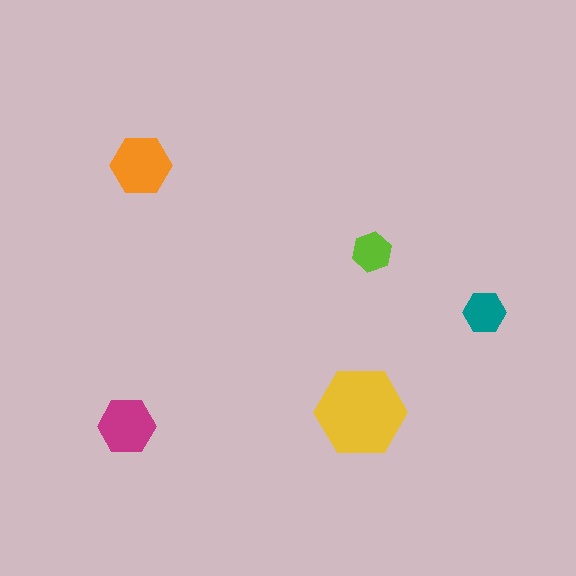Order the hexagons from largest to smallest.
the yellow one, the orange one, the magenta one, the teal one, the lime one.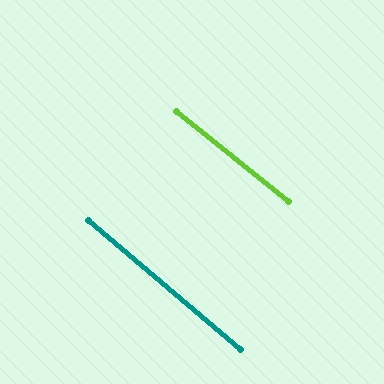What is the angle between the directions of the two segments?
Approximately 2 degrees.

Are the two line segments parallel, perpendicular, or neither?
Parallel — their directions differ by only 1.8°.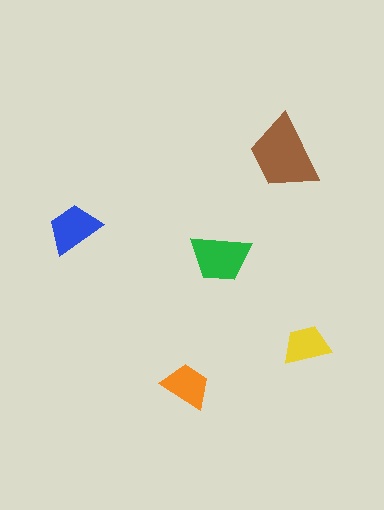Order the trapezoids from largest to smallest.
the brown one, the green one, the blue one, the orange one, the yellow one.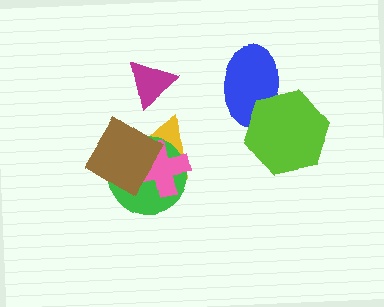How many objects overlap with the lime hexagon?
1 object overlaps with the lime hexagon.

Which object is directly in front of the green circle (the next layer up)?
The pink cross is directly in front of the green circle.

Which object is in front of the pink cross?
The brown diamond is in front of the pink cross.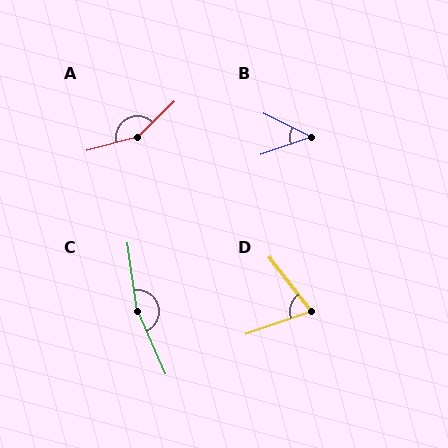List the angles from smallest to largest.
B (46°), D (71°), A (150°), C (164°).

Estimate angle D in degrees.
Approximately 71 degrees.